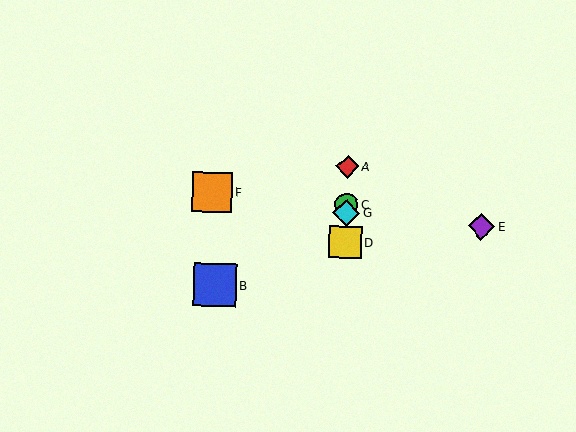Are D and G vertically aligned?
Yes, both are at x≈345.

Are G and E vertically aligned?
No, G is at x≈346 and E is at x≈481.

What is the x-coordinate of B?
Object B is at x≈215.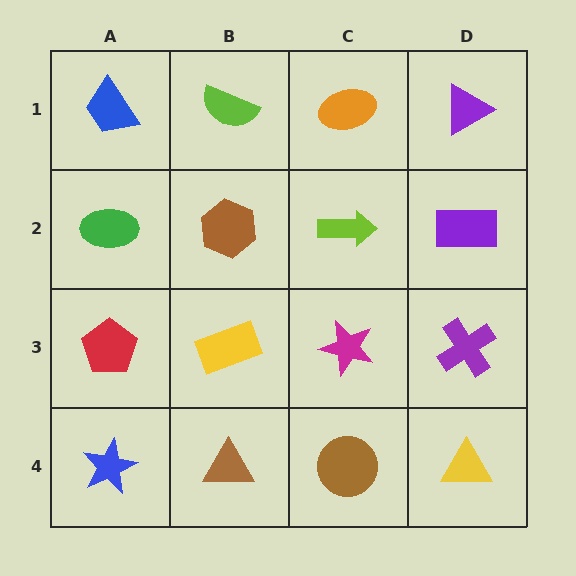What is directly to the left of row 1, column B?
A blue trapezoid.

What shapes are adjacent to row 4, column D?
A purple cross (row 3, column D), a brown circle (row 4, column C).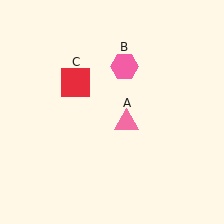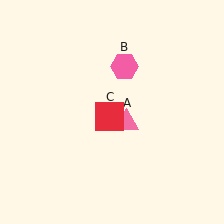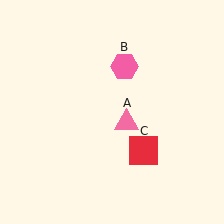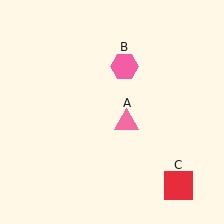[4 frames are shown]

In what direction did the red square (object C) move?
The red square (object C) moved down and to the right.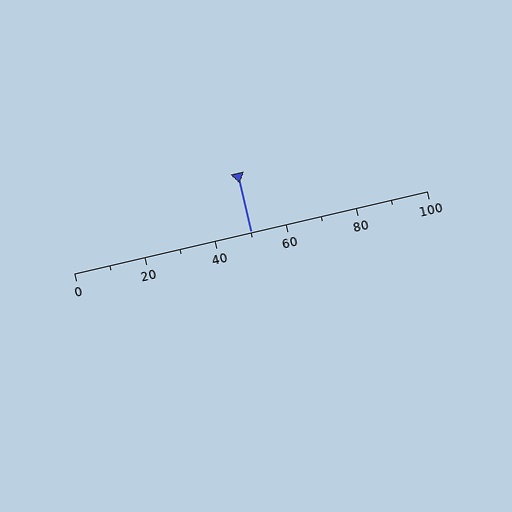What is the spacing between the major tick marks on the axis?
The major ticks are spaced 20 apart.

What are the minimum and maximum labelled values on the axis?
The axis runs from 0 to 100.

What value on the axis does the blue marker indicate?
The marker indicates approximately 50.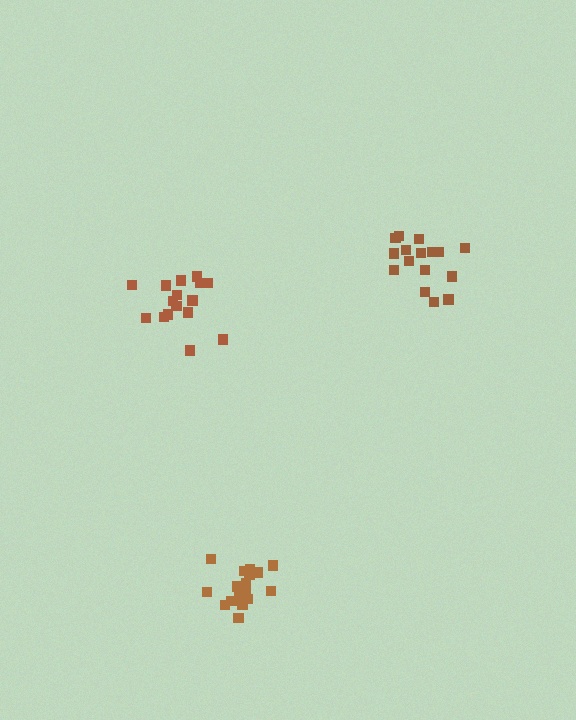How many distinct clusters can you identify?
There are 3 distinct clusters.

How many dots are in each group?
Group 1: 18 dots, Group 2: 16 dots, Group 3: 16 dots (50 total).